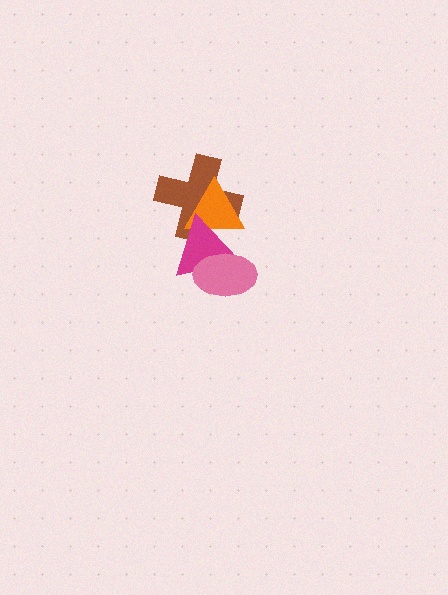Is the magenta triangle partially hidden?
Yes, it is partially covered by another shape.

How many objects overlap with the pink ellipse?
1 object overlaps with the pink ellipse.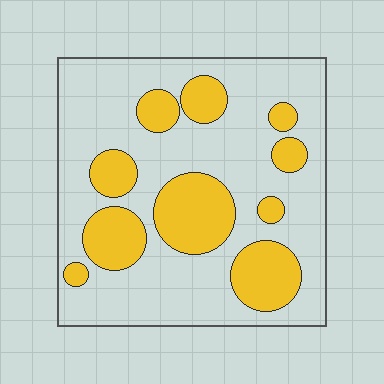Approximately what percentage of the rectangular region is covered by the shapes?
Approximately 30%.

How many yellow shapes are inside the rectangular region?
10.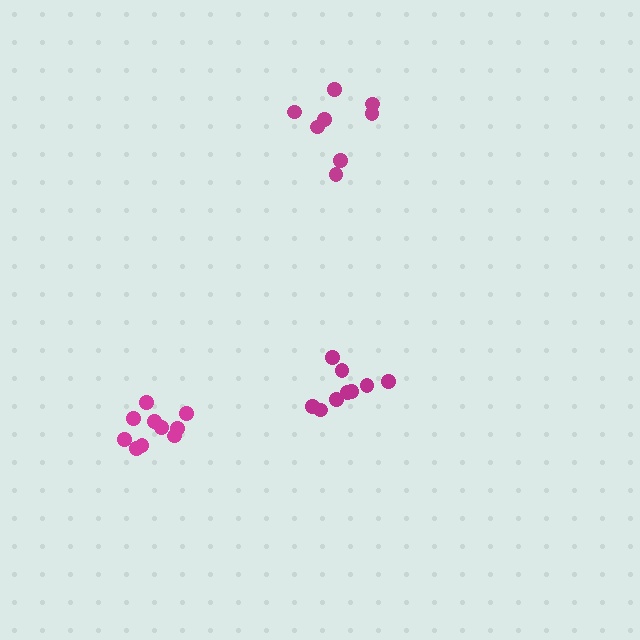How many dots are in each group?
Group 1: 9 dots, Group 2: 8 dots, Group 3: 10 dots (27 total).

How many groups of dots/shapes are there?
There are 3 groups.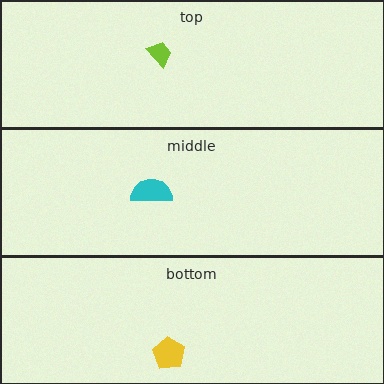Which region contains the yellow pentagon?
The bottom region.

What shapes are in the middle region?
The cyan semicircle.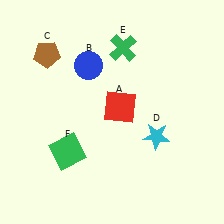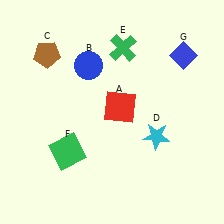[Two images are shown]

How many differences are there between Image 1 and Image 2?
There is 1 difference between the two images.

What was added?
A blue diamond (G) was added in Image 2.